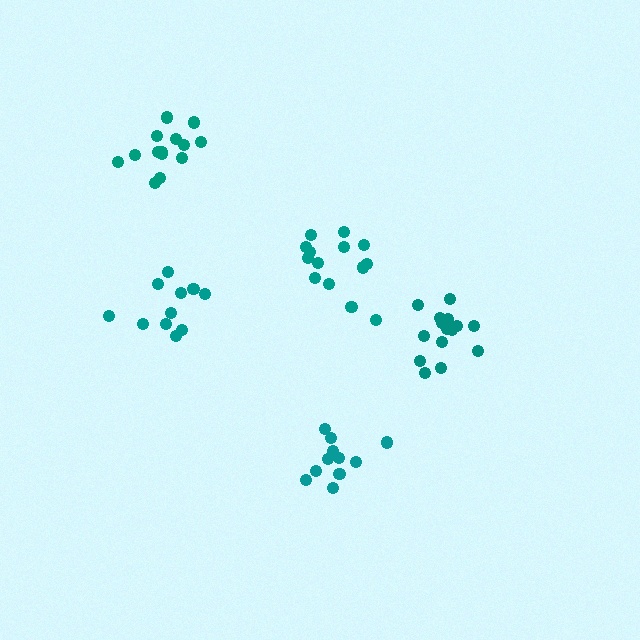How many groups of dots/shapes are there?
There are 5 groups.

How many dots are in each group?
Group 1: 14 dots, Group 2: 15 dots, Group 3: 14 dots, Group 4: 11 dots, Group 5: 11 dots (65 total).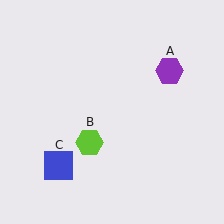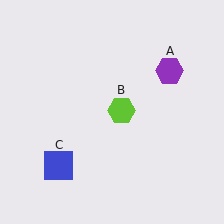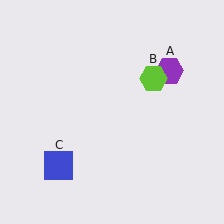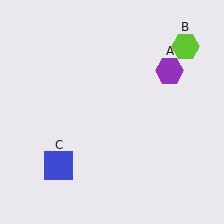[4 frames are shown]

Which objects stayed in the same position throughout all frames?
Purple hexagon (object A) and blue square (object C) remained stationary.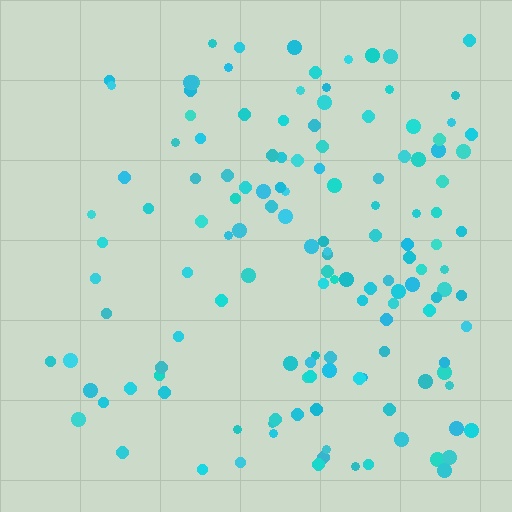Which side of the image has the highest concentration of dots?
The right.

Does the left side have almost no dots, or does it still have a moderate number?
Still a moderate number, just noticeably fewer than the right.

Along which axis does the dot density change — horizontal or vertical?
Horizontal.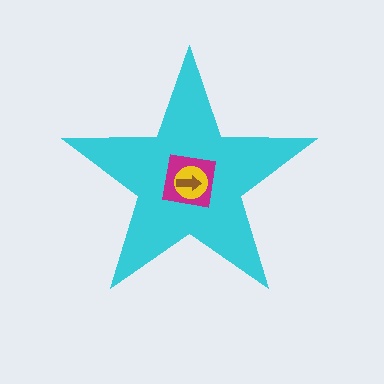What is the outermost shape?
The cyan star.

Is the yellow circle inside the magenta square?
Yes.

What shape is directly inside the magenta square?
The yellow circle.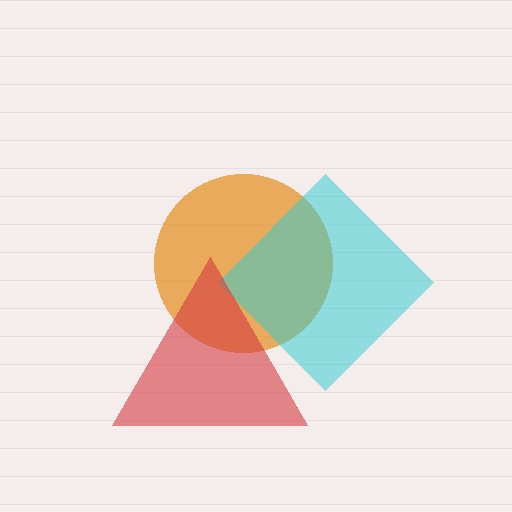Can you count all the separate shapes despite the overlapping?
Yes, there are 3 separate shapes.